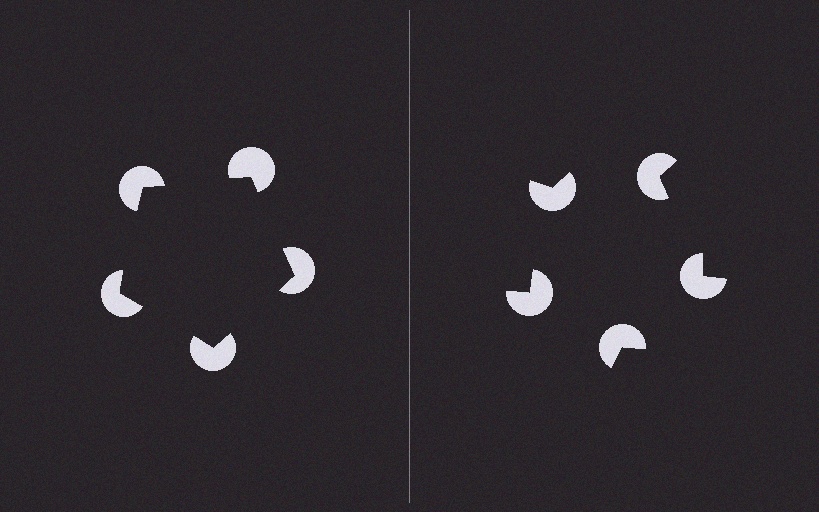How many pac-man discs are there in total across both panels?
10 — 5 on each side.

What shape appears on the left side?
An illusory pentagon.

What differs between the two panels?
The pac-man discs are positioned identically on both sides; only the wedge orientations differ. On the left they align to a pentagon; on the right they are misaligned.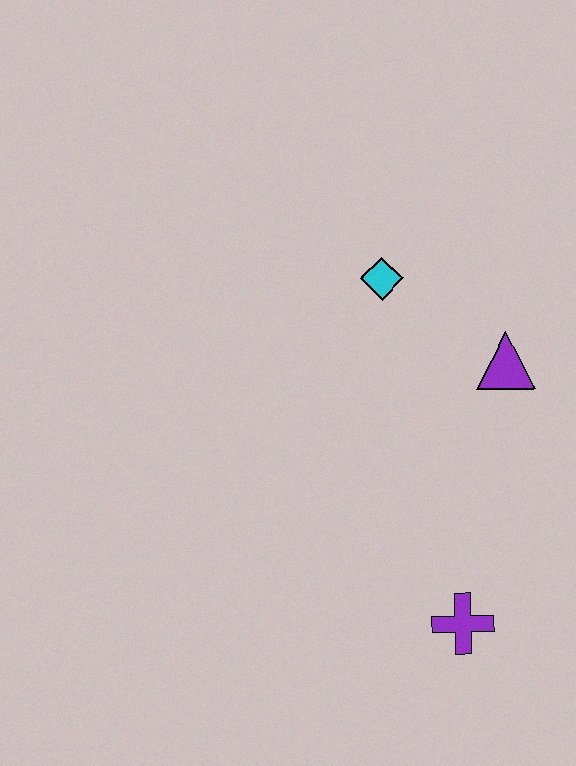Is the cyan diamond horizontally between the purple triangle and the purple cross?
No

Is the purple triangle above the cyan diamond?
No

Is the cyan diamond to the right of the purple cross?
No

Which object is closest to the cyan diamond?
The purple triangle is closest to the cyan diamond.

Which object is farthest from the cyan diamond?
The purple cross is farthest from the cyan diamond.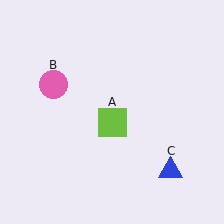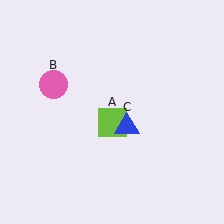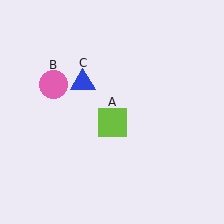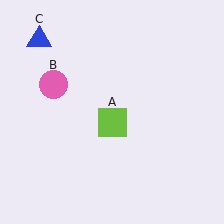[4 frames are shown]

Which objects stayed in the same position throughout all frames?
Lime square (object A) and pink circle (object B) remained stationary.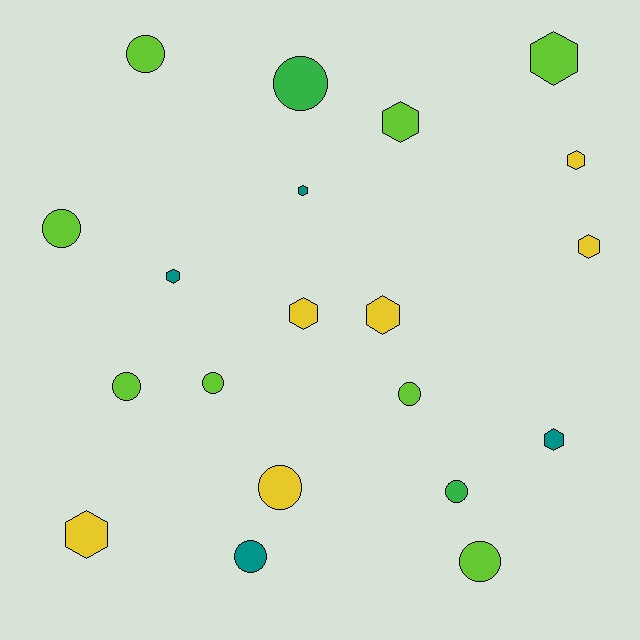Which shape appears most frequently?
Hexagon, with 10 objects.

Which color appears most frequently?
Lime, with 8 objects.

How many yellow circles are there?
There is 1 yellow circle.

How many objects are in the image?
There are 20 objects.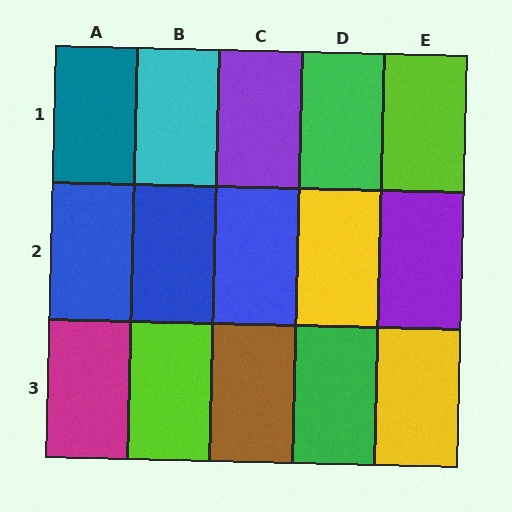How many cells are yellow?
2 cells are yellow.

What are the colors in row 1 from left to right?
Teal, cyan, purple, green, lime.